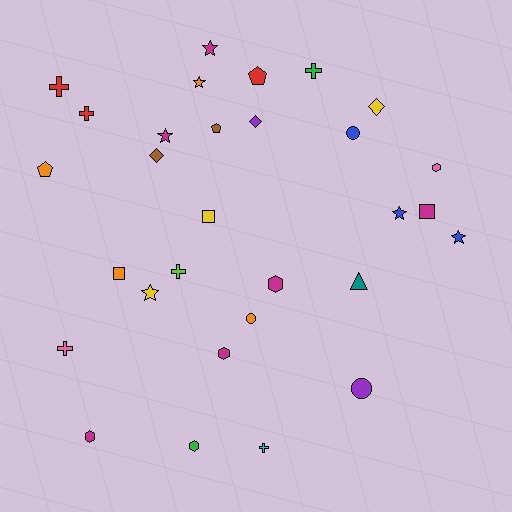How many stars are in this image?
There are 6 stars.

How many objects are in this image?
There are 30 objects.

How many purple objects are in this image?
There are 2 purple objects.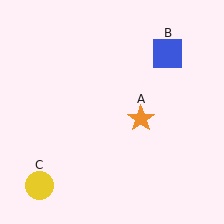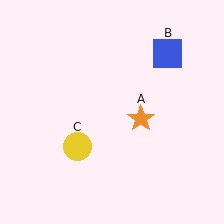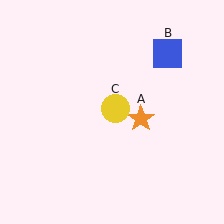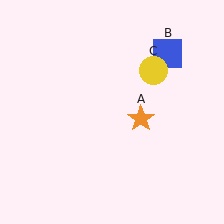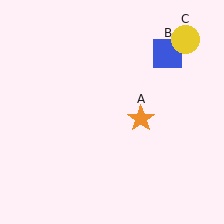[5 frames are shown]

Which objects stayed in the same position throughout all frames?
Orange star (object A) and blue square (object B) remained stationary.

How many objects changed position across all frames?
1 object changed position: yellow circle (object C).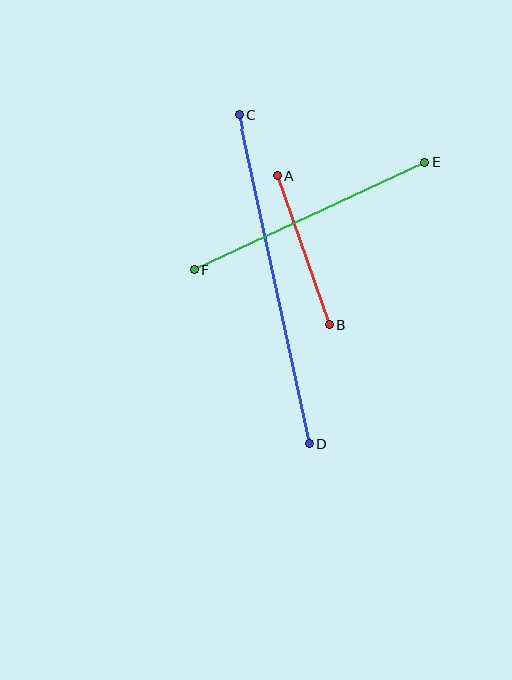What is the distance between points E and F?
The distance is approximately 254 pixels.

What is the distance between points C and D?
The distance is approximately 337 pixels.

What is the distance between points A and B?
The distance is approximately 158 pixels.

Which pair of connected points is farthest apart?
Points C and D are farthest apart.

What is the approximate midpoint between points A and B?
The midpoint is at approximately (303, 251) pixels.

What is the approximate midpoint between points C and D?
The midpoint is at approximately (274, 279) pixels.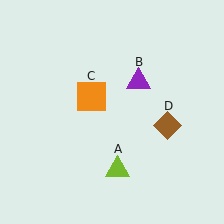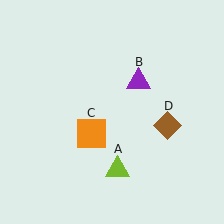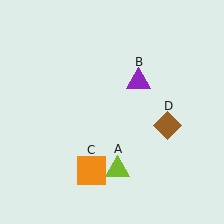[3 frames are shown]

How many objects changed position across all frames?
1 object changed position: orange square (object C).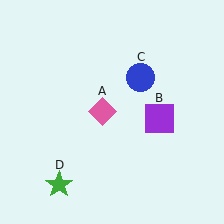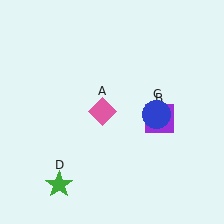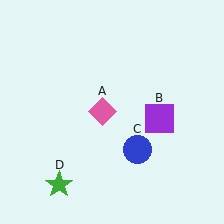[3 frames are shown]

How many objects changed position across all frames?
1 object changed position: blue circle (object C).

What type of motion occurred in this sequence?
The blue circle (object C) rotated clockwise around the center of the scene.